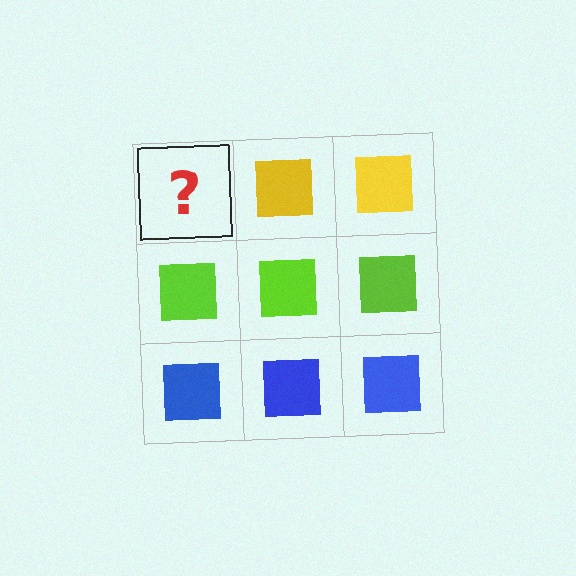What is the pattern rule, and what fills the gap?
The rule is that each row has a consistent color. The gap should be filled with a yellow square.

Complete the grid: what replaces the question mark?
The question mark should be replaced with a yellow square.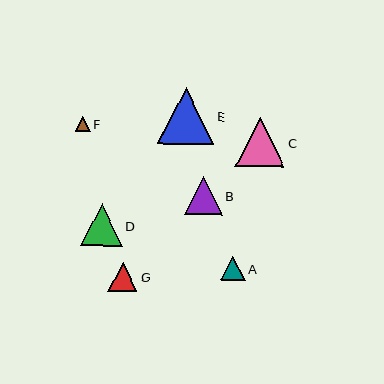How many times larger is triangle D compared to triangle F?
Triangle D is approximately 2.8 times the size of triangle F.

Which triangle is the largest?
Triangle E is the largest with a size of approximately 56 pixels.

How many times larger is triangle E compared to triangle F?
Triangle E is approximately 3.7 times the size of triangle F.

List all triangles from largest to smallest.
From largest to smallest: E, C, D, B, G, A, F.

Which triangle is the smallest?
Triangle F is the smallest with a size of approximately 15 pixels.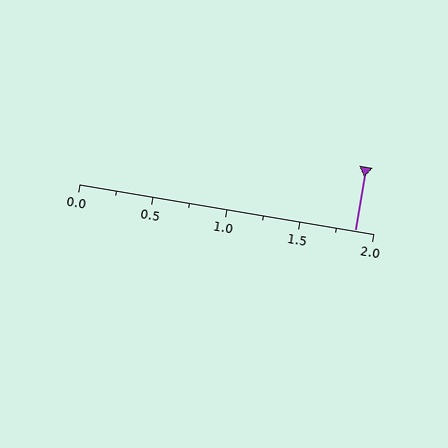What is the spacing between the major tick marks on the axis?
The major ticks are spaced 0.5 apart.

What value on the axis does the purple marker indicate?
The marker indicates approximately 1.88.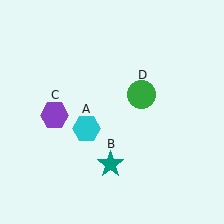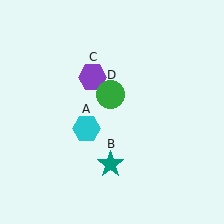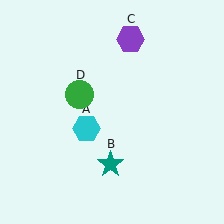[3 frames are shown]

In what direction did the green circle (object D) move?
The green circle (object D) moved left.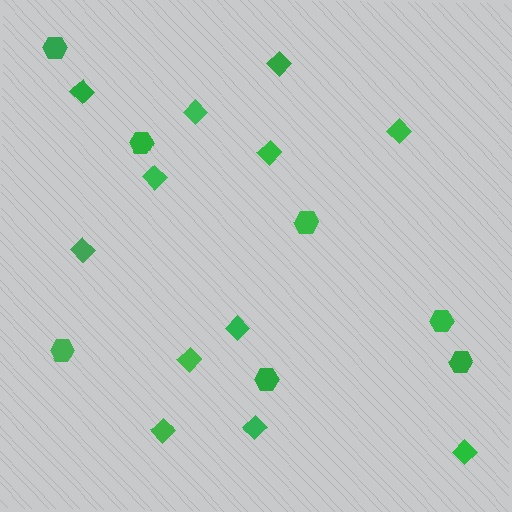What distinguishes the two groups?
There are 2 groups: one group of hexagons (7) and one group of diamonds (12).